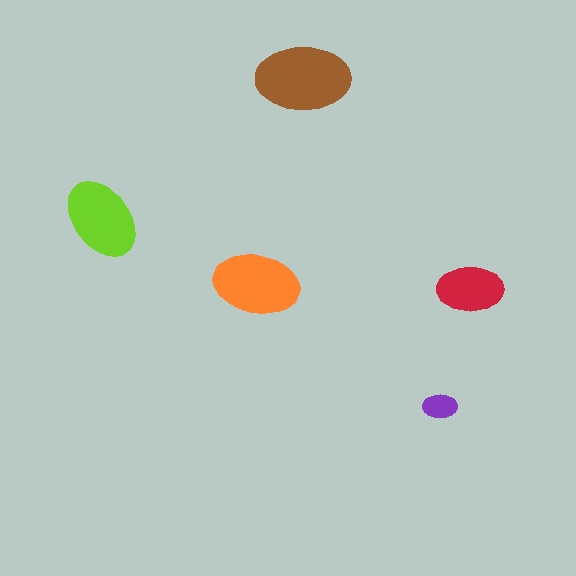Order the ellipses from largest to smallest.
the brown one, the orange one, the lime one, the red one, the purple one.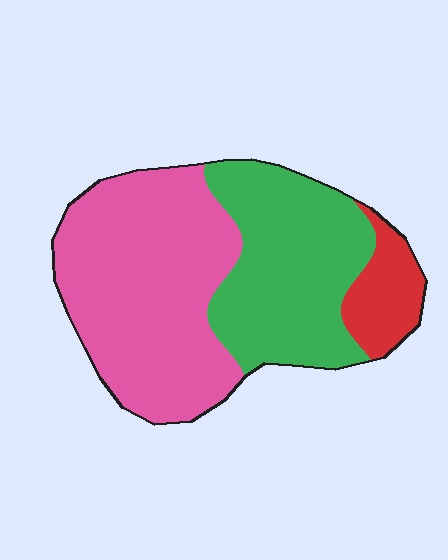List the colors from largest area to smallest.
From largest to smallest: pink, green, red.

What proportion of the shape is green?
Green takes up about three eighths (3/8) of the shape.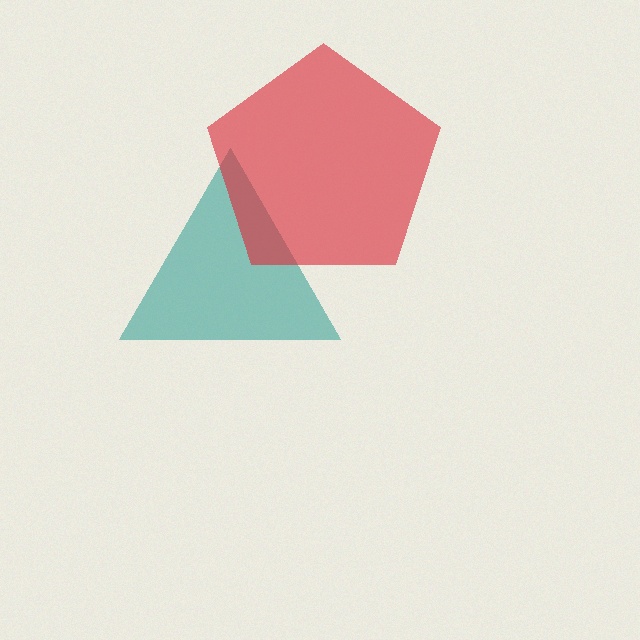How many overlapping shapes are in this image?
There are 2 overlapping shapes in the image.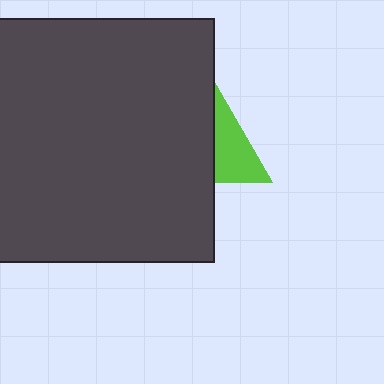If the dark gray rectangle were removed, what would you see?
You would see the complete lime triangle.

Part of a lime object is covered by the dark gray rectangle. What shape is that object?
It is a triangle.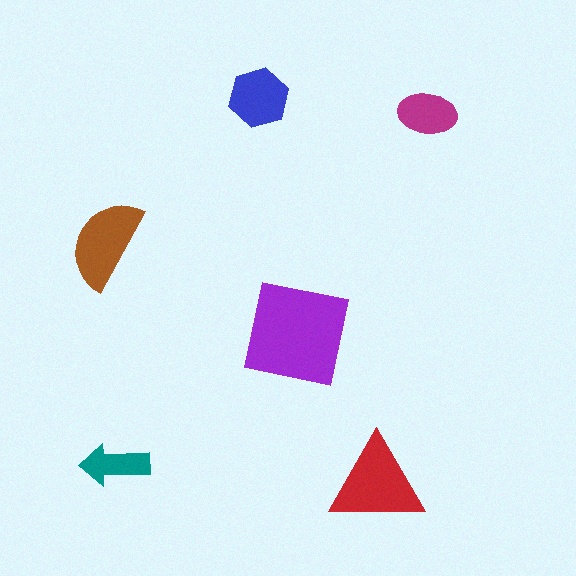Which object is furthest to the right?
The magenta ellipse is rightmost.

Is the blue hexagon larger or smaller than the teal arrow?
Larger.